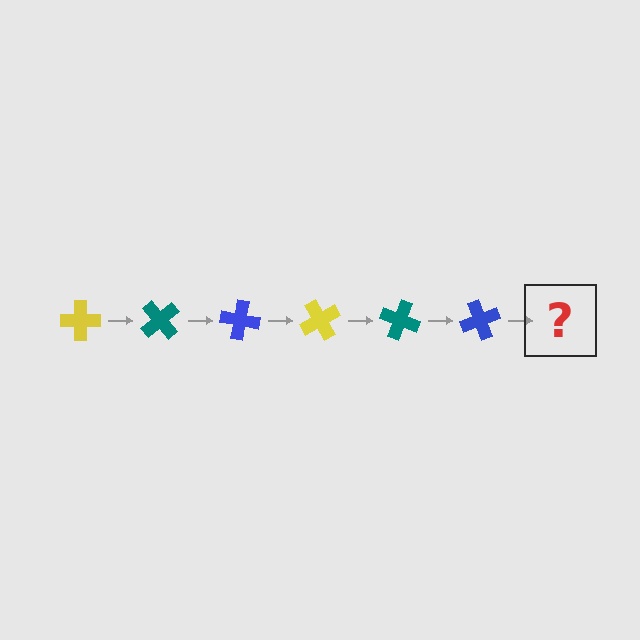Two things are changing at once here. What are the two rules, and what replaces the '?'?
The two rules are that it rotates 50 degrees each step and the color cycles through yellow, teal, and blue. The '?' should be a yellow cross, rotated 300 degrees from the start.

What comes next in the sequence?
The next element should be a yellow cross, rotated 300 degrees from the start.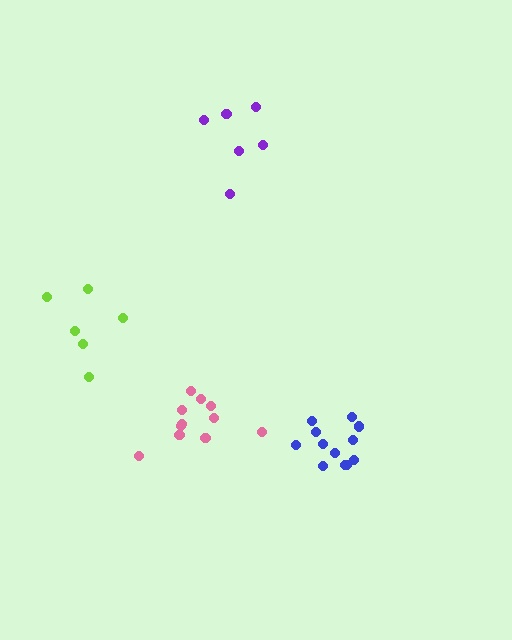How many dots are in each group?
Group 1: 6 dots, Group 2: 11 dots, Group 3: 12 dots, Group 4: 6 dots (35 total).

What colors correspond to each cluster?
The clusters are colored: purple, pink, blue, lime.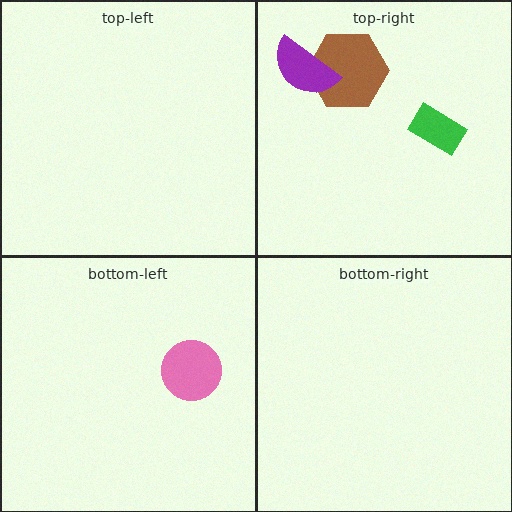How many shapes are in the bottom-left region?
1.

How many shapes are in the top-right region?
3.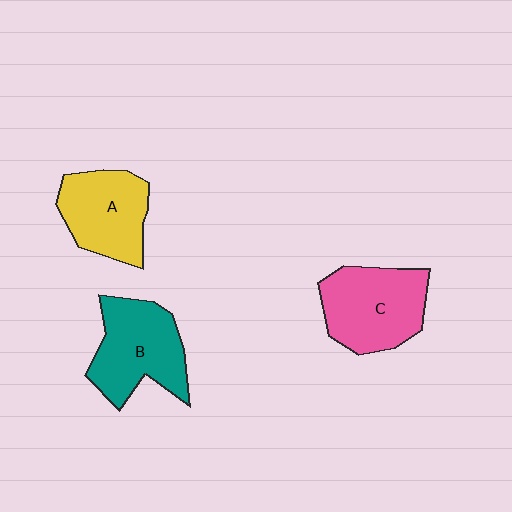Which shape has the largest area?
Shape C (pink).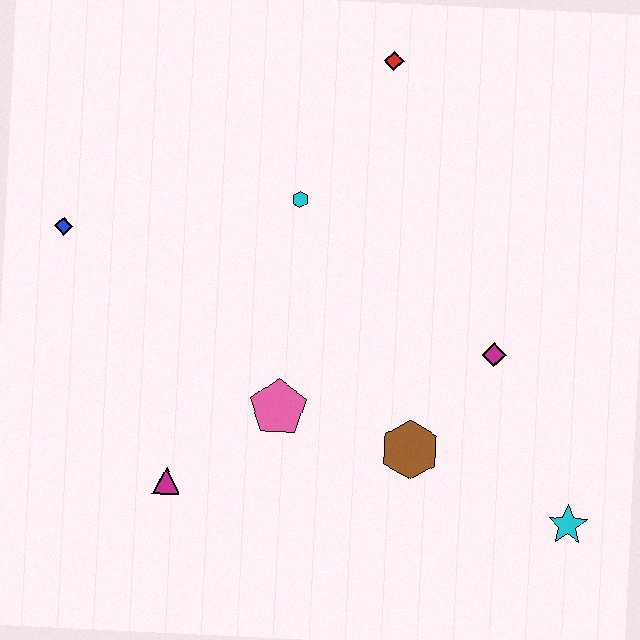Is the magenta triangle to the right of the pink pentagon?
No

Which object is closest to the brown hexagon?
The magenta diamond is closest to the brown hexagon.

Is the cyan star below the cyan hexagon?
Yes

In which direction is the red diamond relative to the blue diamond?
The red diamond is to the right of the blue diamond.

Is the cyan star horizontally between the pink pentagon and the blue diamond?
No